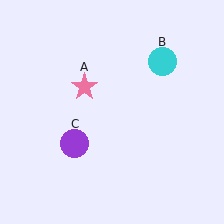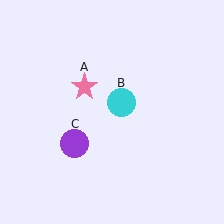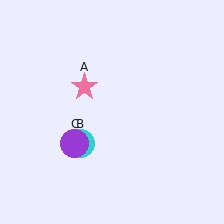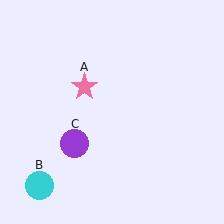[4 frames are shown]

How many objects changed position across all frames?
1 object changed position: cyan circle (object B).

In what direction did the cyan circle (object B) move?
The cyan circle (object B) moved down and to the left.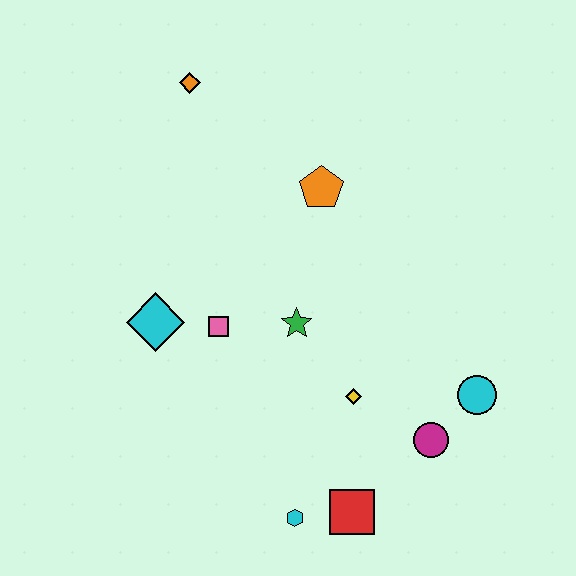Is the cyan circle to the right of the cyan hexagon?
Yes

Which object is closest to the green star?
The pink square is closest to the green star.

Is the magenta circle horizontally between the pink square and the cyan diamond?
No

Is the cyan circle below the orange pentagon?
Yes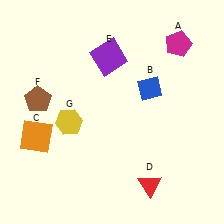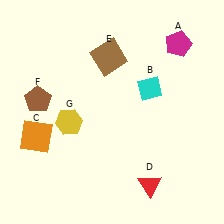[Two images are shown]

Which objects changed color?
B changed from blue to cyan. E changed from purple to brown.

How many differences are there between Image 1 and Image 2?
There are 2 differences between the two images.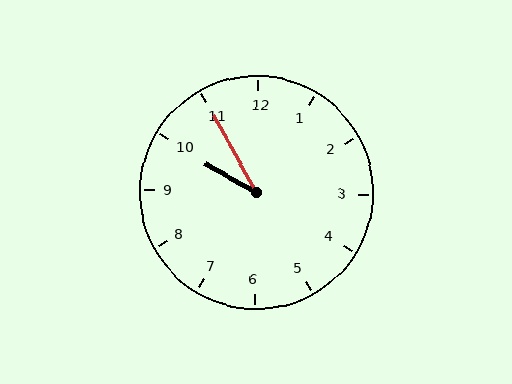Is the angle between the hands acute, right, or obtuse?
It is acute.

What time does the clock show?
9:55.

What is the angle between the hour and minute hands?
Approximately 32 degrees.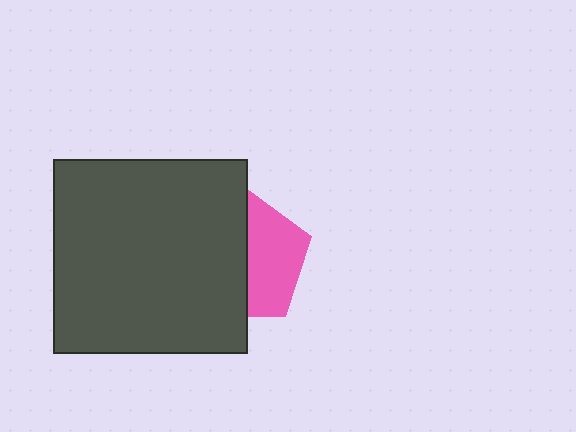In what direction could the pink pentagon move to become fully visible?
The pink pentagon could move right. That would shift it out from behind the dark gray square entirely.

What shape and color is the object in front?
The object in front is a dark gray square.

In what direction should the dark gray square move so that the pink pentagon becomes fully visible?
The dark gray square should move left. That is the shortest direction to clear the overlap and leave the pink pentagon fully visible.